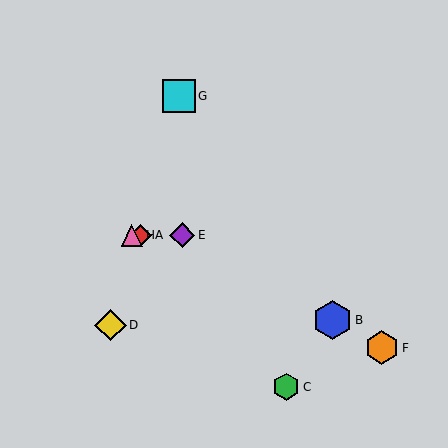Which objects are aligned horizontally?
Objects A, E, H are aligned horizontally.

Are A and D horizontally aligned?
No, A is at y≈235 and D is at y≈325.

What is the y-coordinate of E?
Object E is at y≈235.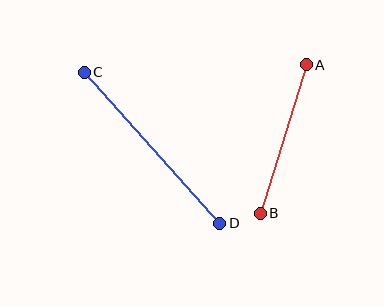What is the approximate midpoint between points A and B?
The midpoint is at approximately (283, 139) pixels.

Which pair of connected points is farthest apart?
Points C and D are farthest apart.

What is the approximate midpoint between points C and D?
The midpoint is at approximately (152, 148) pixels.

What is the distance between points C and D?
The distance is approximately 203 pixels.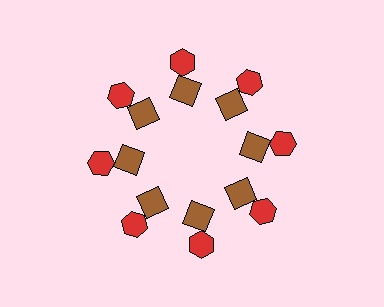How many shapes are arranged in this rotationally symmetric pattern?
There are 16 shapes, arranged in 8 groups of 2.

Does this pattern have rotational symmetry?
Yes, this pattern has 8-fold rotational symmetry. It looks the same after rotating 45 degrees around the center.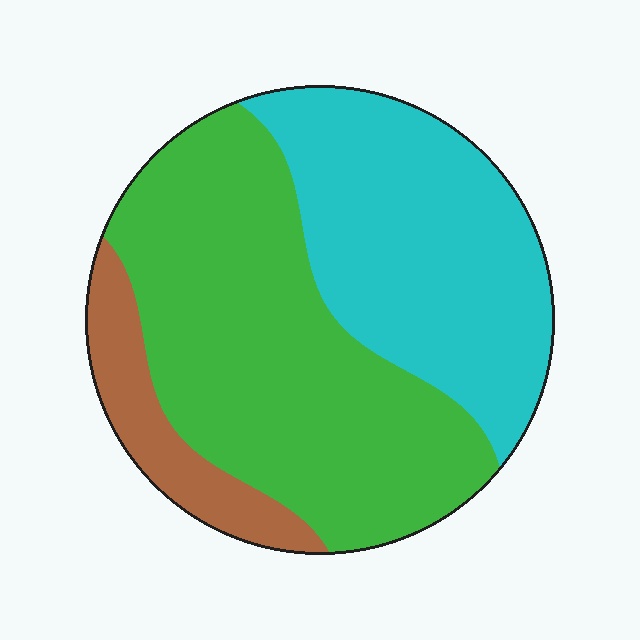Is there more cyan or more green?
Green.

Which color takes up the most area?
Green, at roughly 50%.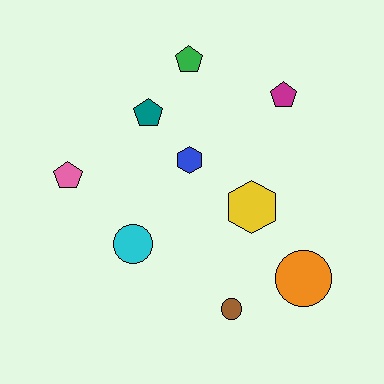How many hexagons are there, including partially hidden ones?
There are 2 hexagons.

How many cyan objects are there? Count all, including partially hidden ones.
There is 1 cyan object.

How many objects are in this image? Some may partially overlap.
There are 9 objects.